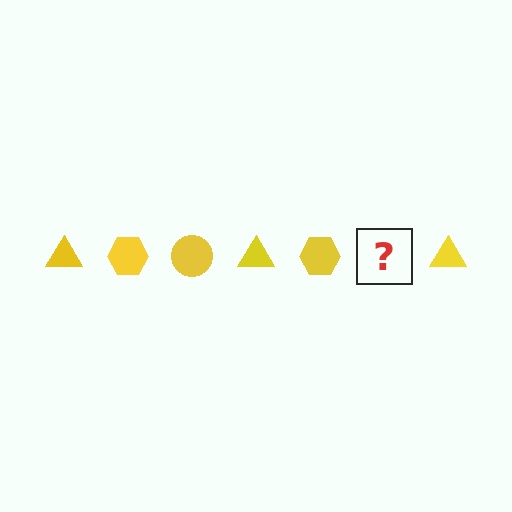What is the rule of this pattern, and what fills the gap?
The rule is that the pattern cycles through triangle, hexagon, circle shapes in yellow. The gap should be filled with a yellow circle.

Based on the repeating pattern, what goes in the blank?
The blank should be a yellow circle.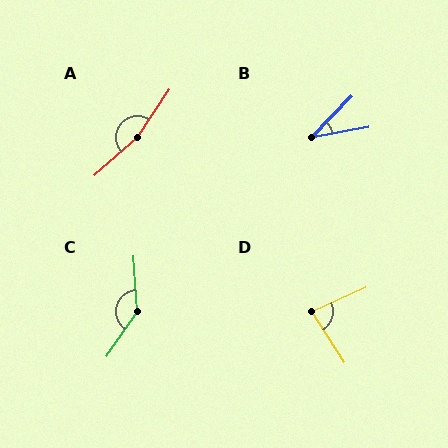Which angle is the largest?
A, at approximately 165 degrees.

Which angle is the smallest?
B, at approximately 35 degrees.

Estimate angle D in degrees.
Approximately 81 degrees.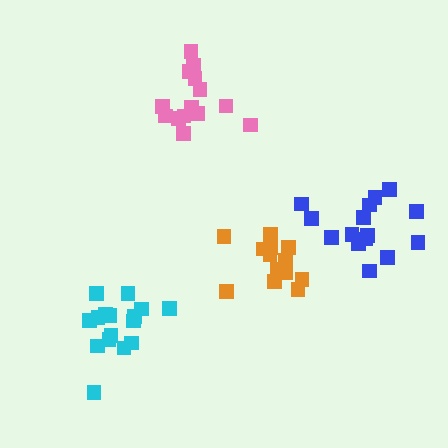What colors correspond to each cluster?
The clusters are colored: pink, orange, blue, cyan.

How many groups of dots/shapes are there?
There are 4 groups.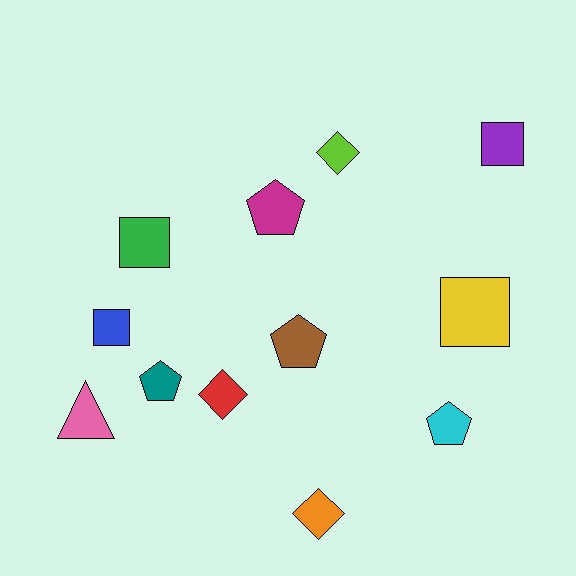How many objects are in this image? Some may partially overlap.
There are 12 objects.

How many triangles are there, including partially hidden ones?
There is 1 triangle.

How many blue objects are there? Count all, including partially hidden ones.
There is 1 blue object.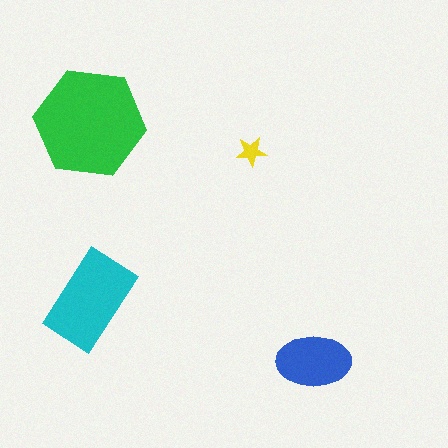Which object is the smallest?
The yellow star.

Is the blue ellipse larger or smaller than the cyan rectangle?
Smaller.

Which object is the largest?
The green hexagon.